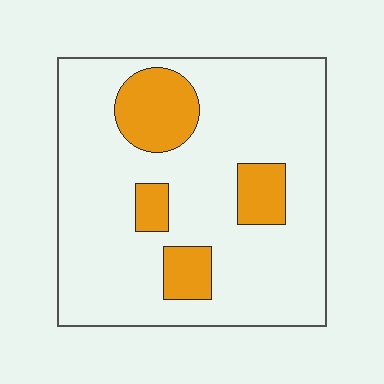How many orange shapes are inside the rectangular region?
4.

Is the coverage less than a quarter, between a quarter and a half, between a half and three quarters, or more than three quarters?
Less than a quarter.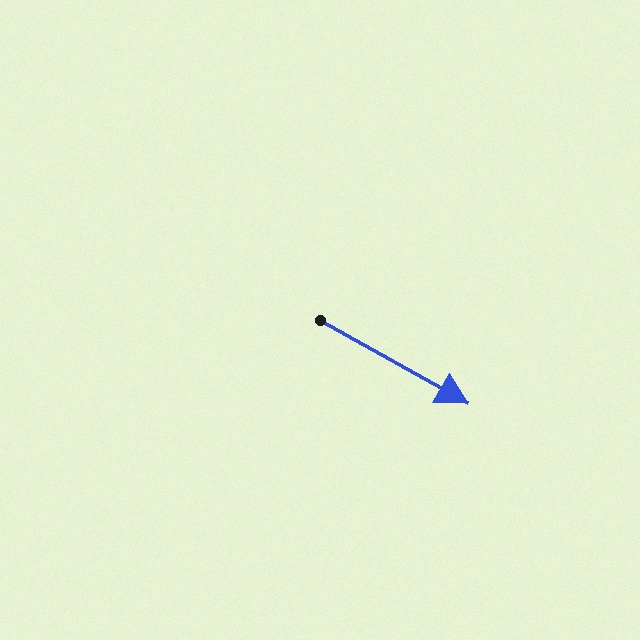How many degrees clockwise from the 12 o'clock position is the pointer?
Approximately 119 degrees.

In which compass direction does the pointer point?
Southeast.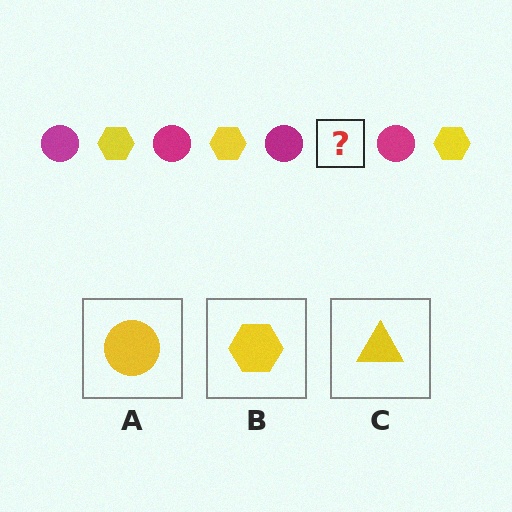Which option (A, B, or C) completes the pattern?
B.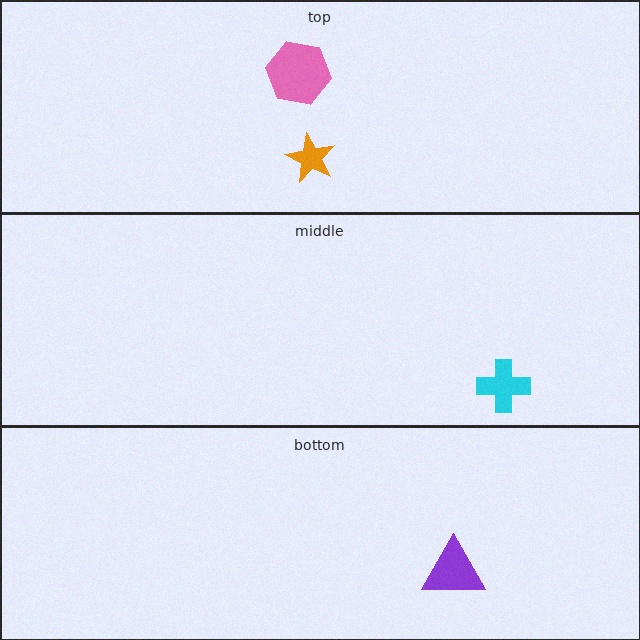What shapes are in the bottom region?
The purple triangle.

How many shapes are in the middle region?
1.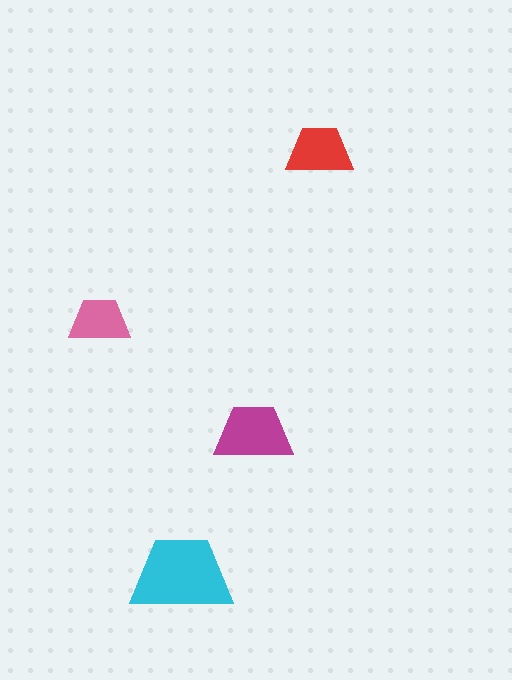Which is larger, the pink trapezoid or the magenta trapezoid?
The magenta one.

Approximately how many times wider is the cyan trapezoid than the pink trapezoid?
About 1.5 times wider.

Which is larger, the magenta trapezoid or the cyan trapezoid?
The cyan one.